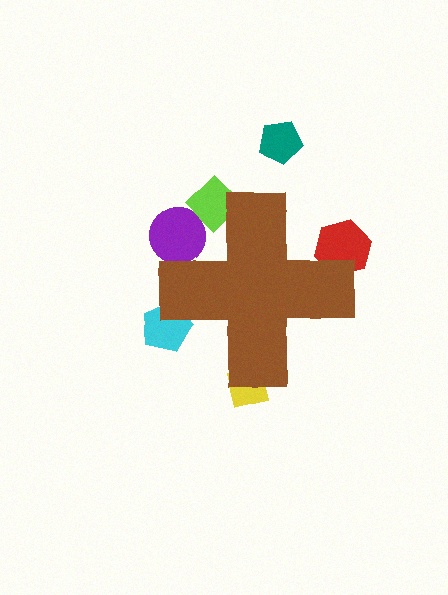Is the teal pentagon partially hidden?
No, the teal pentagon is fully visible.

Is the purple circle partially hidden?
Yes, the purple circle is partially hidden behind the brown cross.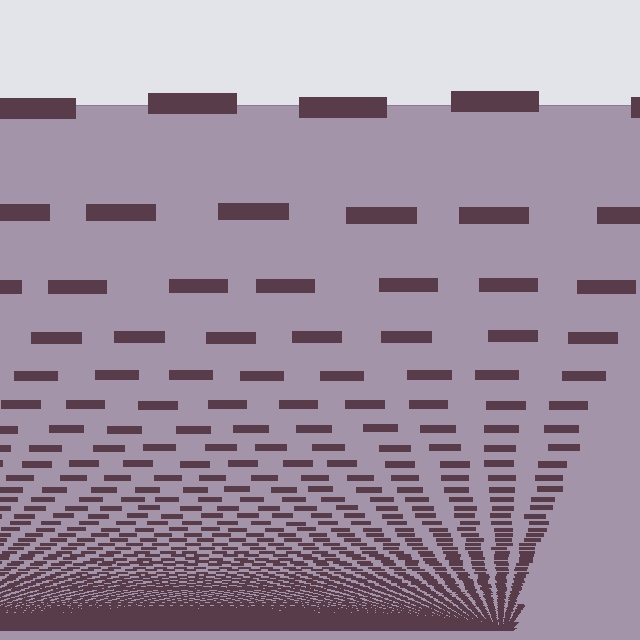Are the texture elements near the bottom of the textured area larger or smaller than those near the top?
Smaller. The gradient is inverted — elements near the bottom are smaller and denser.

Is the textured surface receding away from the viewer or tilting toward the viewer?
The surface appears to tilt toward the viewer. Texture elements get larger and sparser toward the top.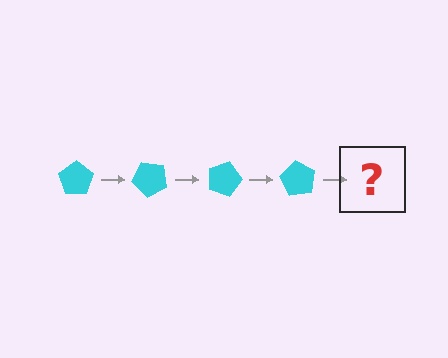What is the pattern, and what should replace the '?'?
The pattern is that the pentagon rotates 45 degrees each step. The '?' should be a cyan pentagon rotated 180 degrees.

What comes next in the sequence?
The next element should be a cyan pentagon rotated 180 degrees.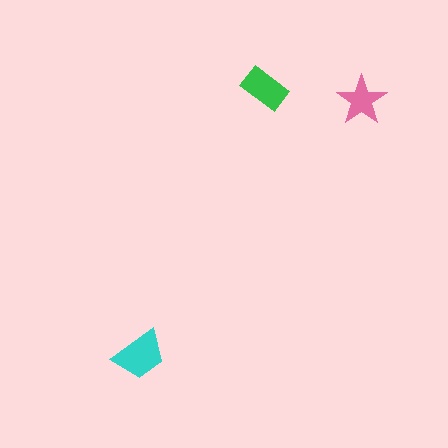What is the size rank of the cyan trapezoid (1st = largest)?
1st.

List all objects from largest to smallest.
The cyan trapezoid, the green rectangle, the pink star.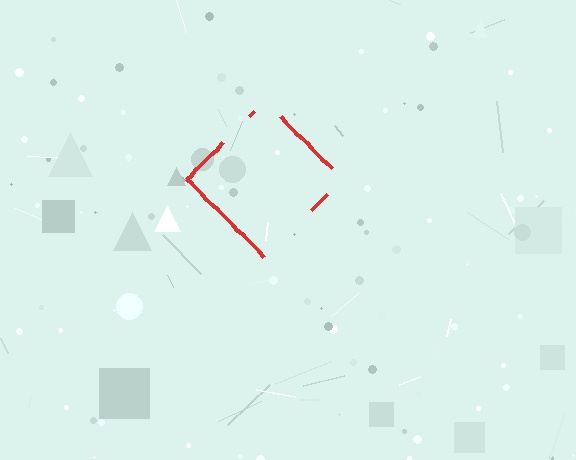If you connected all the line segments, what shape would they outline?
They would outline a diamond.